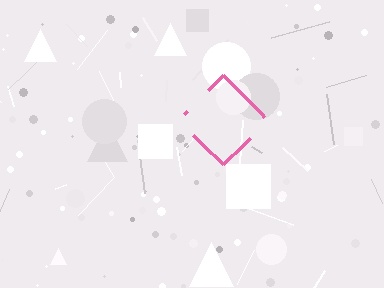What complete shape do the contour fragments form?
The contour fragments form a diamond.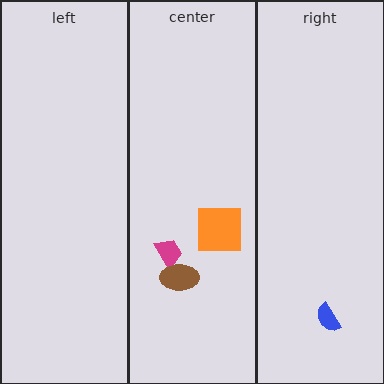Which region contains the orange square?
The center region.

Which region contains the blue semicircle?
The right region.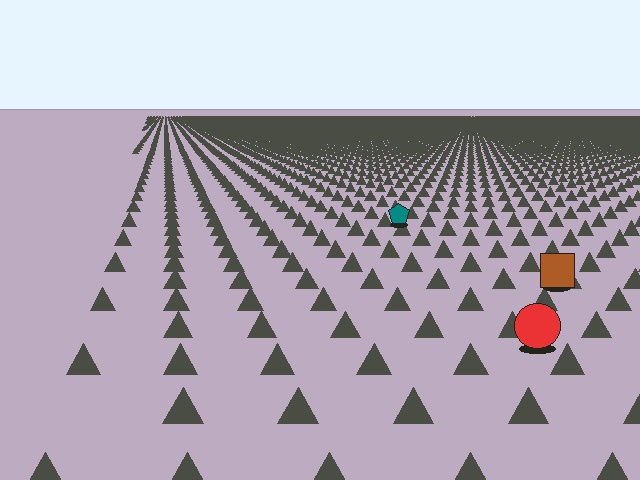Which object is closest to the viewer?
The red circle is closest. The texture marks near it are larger and more spread out.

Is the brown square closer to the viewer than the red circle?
No. The red circle is closer — you can tell from the texture gradient: the ground texture is coarser near it.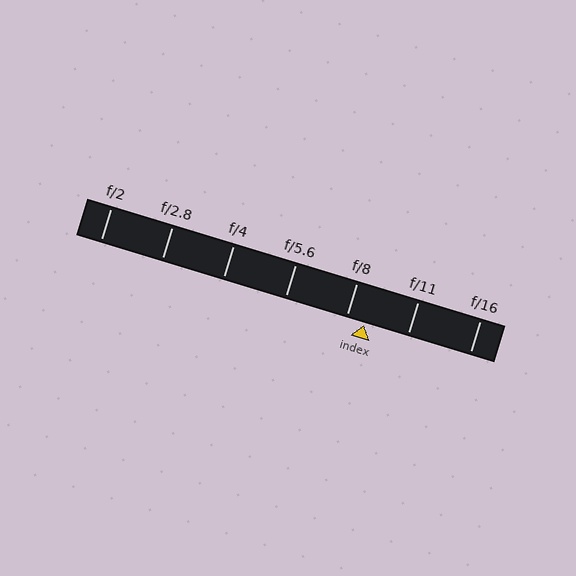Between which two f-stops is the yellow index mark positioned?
The index mark is between f/8 and f/11.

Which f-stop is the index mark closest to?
The index mark is closest to f/8.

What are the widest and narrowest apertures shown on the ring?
The widest aperture shown is f/2 and the narrowest is f/16.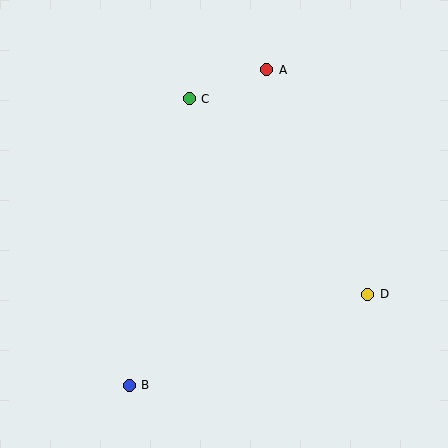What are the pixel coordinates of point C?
Point C is at (189, 99).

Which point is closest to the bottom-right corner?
Point D is closest to the bottom-right corner.